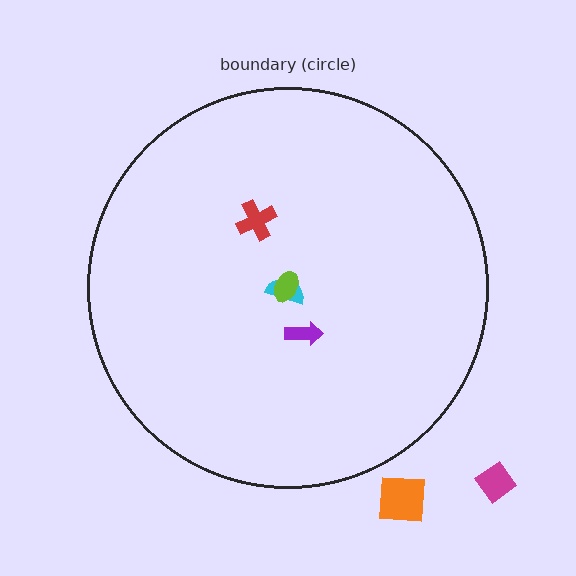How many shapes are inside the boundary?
4 inside, 2 outside.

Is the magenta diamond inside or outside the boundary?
Outside.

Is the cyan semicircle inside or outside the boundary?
Inside.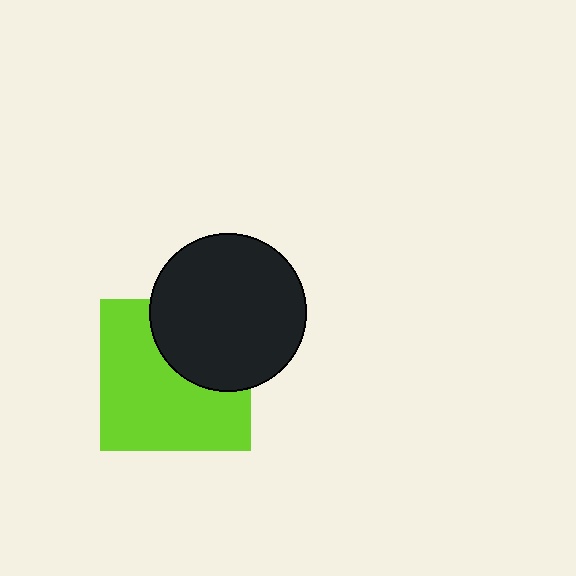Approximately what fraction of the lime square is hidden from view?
Roughly 35% of the lime square is hidden behind the black circle.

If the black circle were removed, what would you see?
You would see the complete lime square.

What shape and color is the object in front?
The object in front is a black circle.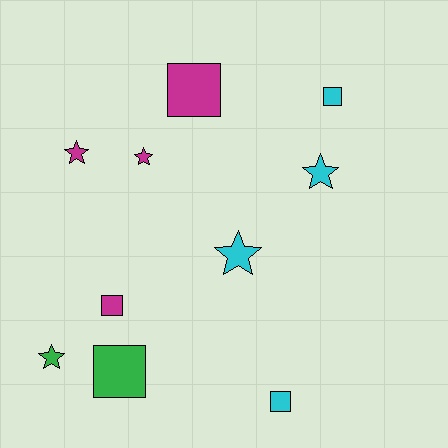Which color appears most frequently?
Cyan, with 4 objects.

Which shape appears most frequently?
Square, with 5 objects.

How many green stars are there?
There is 1 green star.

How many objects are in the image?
There are 10 objects.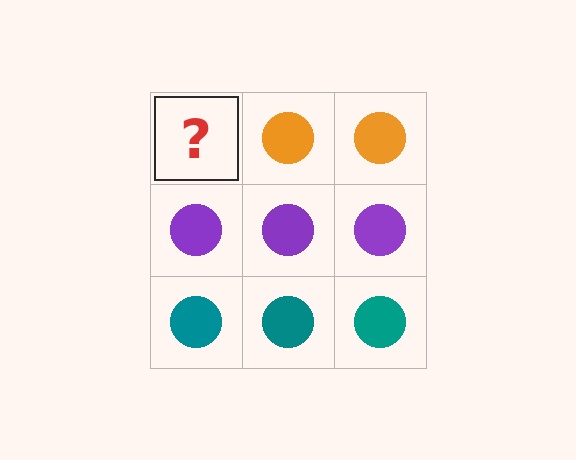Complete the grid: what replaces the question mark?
The question mark should be replaced with an orange circle.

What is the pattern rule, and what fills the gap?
The rule is that each row has a consistent color. The gap should be filled with an orange circle.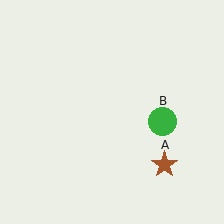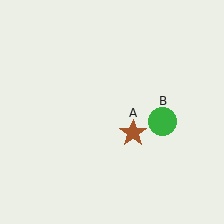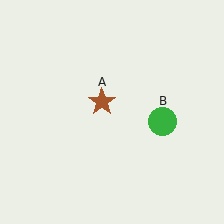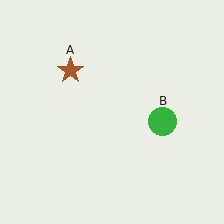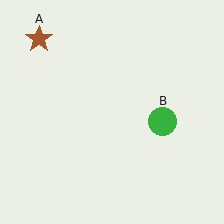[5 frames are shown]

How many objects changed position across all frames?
1 object changed position: brown star (object A).